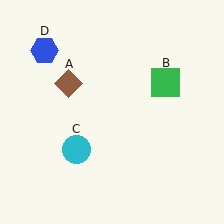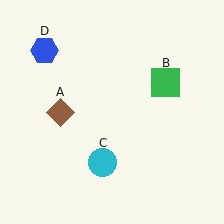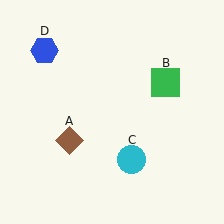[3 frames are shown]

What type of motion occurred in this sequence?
The brown diamond (object A), cyan circle (object C) rotated counterclockwise around the center of the scene.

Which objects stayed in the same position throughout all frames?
Green square (object B) and blue hexagon (object D) remained stationary.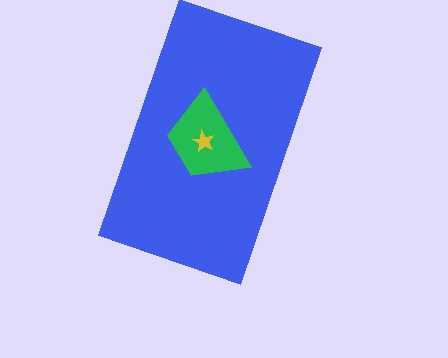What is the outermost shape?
The blue rectangle.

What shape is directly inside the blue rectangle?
The green trapezoid.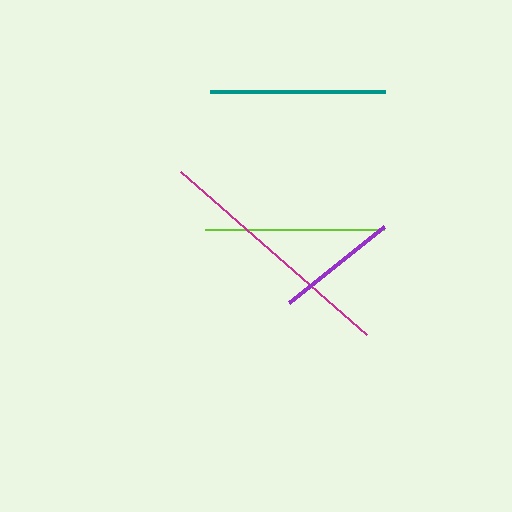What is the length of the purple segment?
The purple segment is approximately 122 pixels long.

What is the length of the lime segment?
The lime segment is approximately 179 pixels long.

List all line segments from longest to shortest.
From longest to shortest: magenta, lime, teal, purple.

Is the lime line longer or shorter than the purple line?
The lime line is longer than the purple line.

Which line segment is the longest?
The magenta line is the longest at approximately 248 pixels.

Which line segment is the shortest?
The purple line is the shortest at approximately 122 pixels.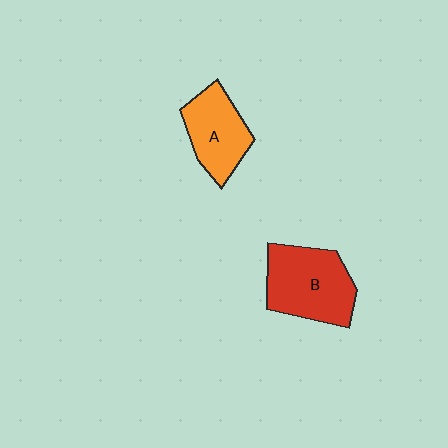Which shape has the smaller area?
Shape A (orange).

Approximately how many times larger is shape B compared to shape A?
Approximately 1.3 times.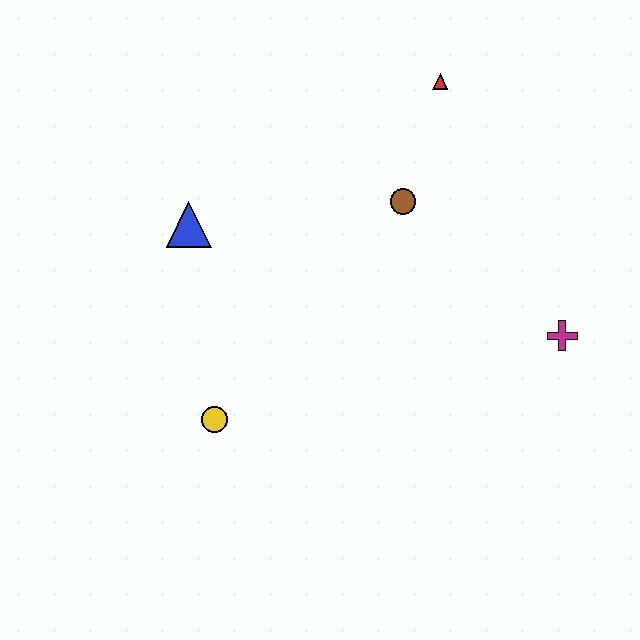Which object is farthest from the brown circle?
The yellow circle is farthest from the brown circle.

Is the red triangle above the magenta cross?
Yes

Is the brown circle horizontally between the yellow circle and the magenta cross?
Yes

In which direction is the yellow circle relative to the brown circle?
The yellow circle is below the brown circle.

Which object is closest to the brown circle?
The red triangle is closest to the brown circle.